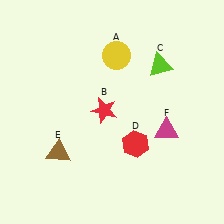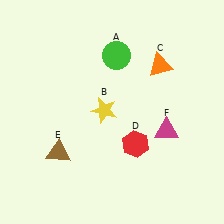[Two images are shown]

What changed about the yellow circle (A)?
In Image 1, A is yellow. In Image 2, it changed to green.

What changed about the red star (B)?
In Image 1, B is red. In Image 2, it changed to yellow.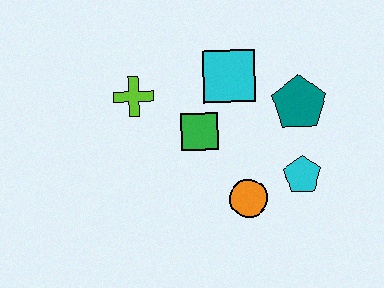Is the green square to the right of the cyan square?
No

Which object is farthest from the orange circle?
The lime cross is farthest from the orange circle.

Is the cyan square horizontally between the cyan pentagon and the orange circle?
No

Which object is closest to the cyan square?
The green square is closest to the cyan square.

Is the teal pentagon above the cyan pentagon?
Yes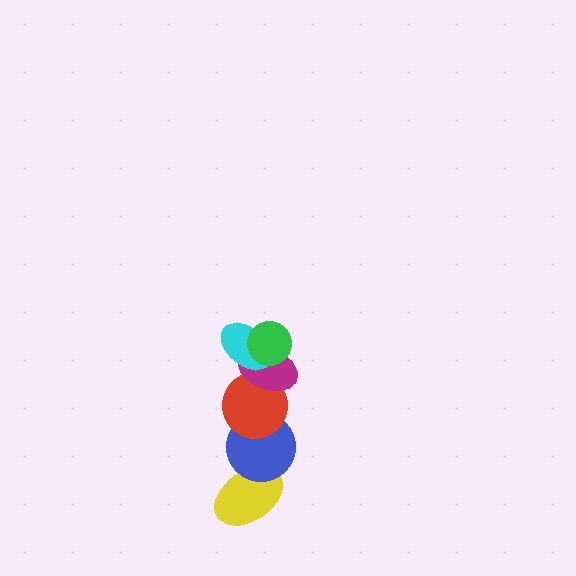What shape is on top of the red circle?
The magenta ellipse is on top of the red circle.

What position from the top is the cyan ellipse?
The cyan ellipse is 2nd from the top.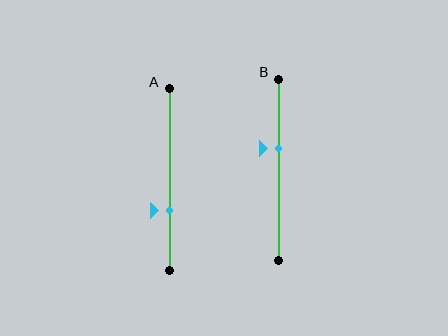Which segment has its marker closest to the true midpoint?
Segment B has its marker closest to the true midpoint.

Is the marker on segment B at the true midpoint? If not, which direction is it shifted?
No, the marker on segment B is shifted upward by about 12% of the segment length.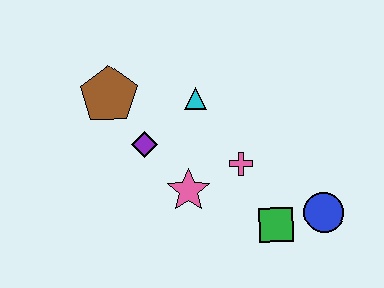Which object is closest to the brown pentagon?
The purple diamond is closest to the brown pentagon.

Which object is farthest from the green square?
The brown pentagon is farthest from the green square.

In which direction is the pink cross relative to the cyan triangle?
The pink cross is below the cyan triangle.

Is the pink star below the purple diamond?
Yes